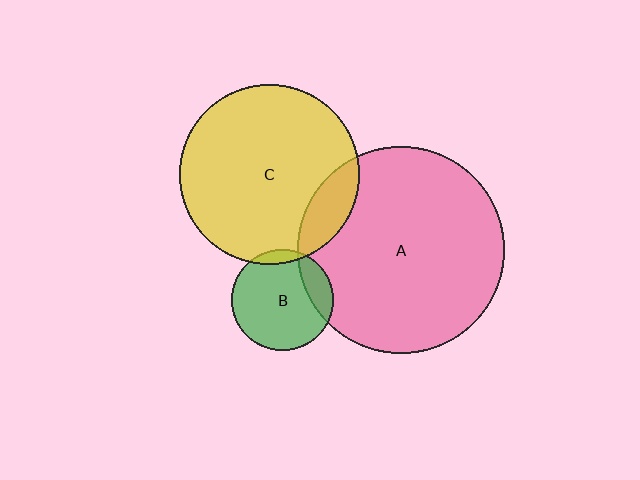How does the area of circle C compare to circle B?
Approximately 3.1 times.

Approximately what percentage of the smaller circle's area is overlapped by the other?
Approximately 15%.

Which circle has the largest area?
Circle A (pink).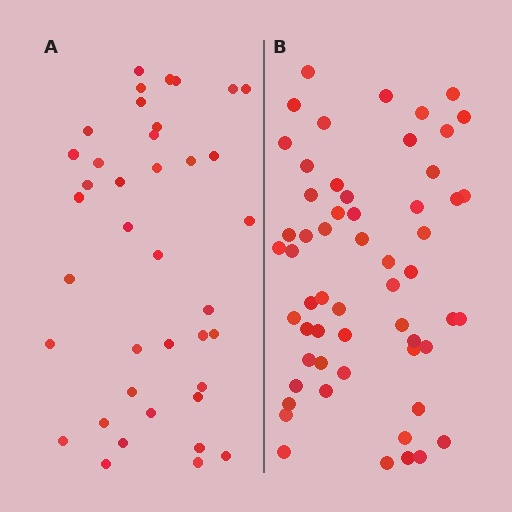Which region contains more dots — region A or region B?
Region B (the right region) has more dots.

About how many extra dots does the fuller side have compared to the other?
Region B has approximately 20 more dots than region A.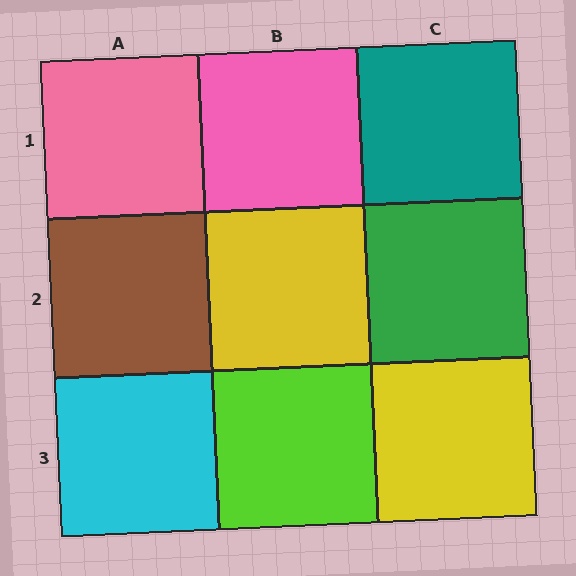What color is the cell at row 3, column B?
Lime.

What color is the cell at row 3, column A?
Cyan.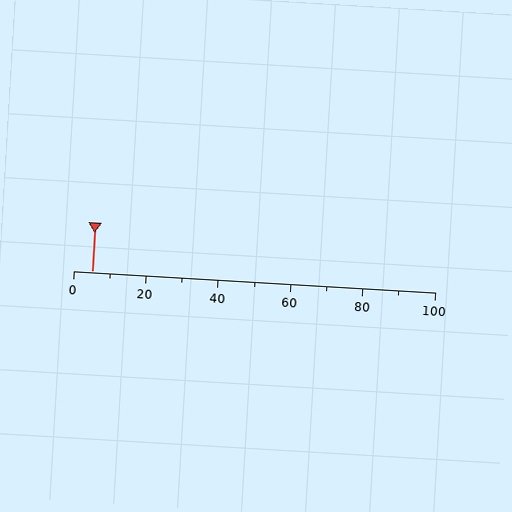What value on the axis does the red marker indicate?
The marker indicates approximately 5.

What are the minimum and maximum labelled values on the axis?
The axis runs from 0 to 100.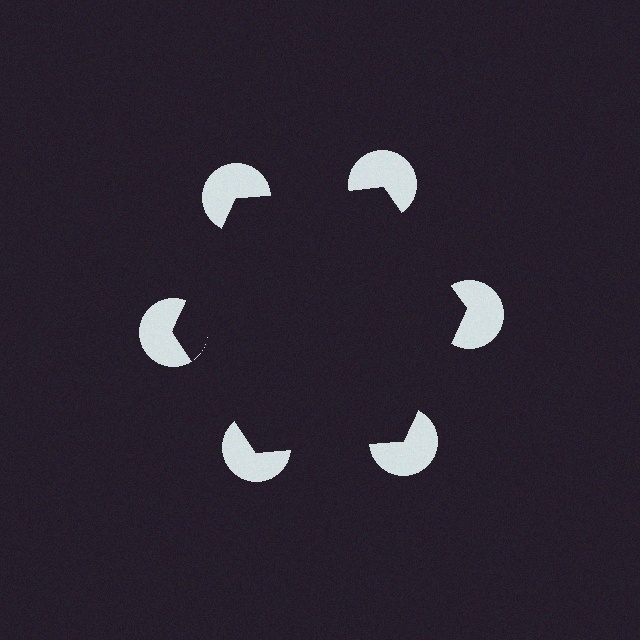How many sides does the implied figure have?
6 sides.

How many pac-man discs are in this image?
There are 6 — one at each vertex of the illusory hexagon.